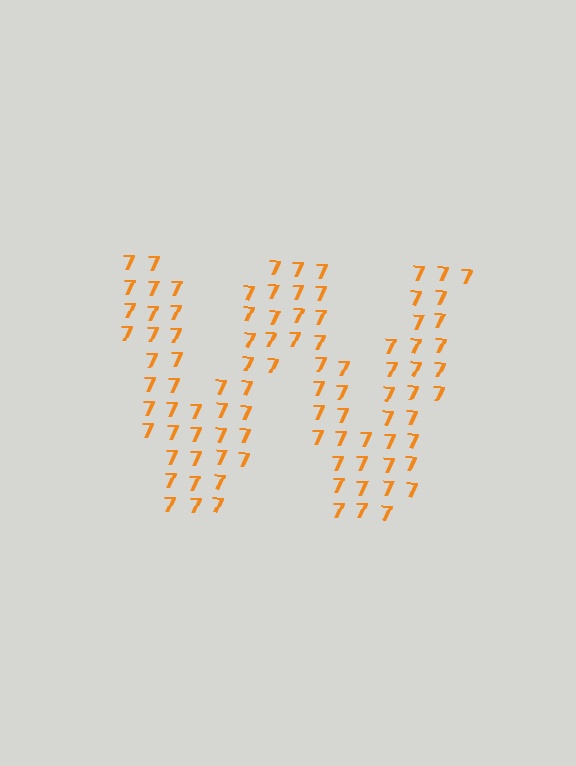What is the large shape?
The large shape is the letter W.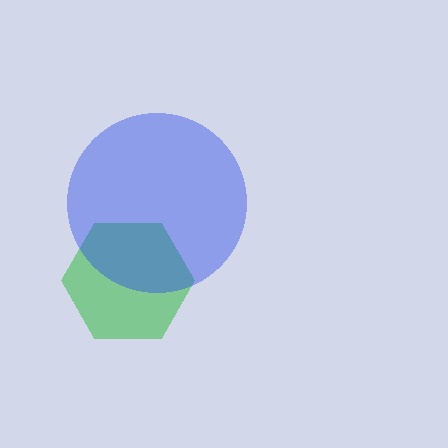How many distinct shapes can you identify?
There are 2 distinct shapes: a green hexagon, a blue circle.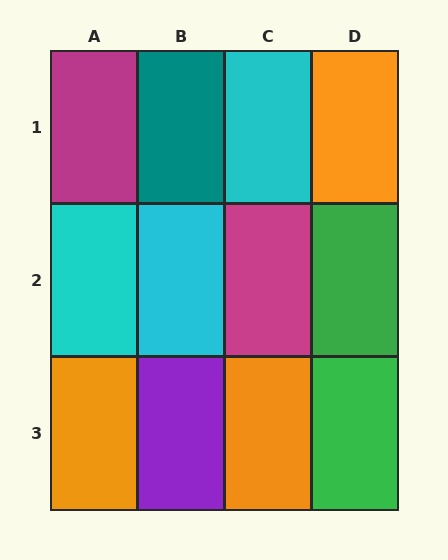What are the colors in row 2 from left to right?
Cyan, cyan, magenta, green.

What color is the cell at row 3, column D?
Green.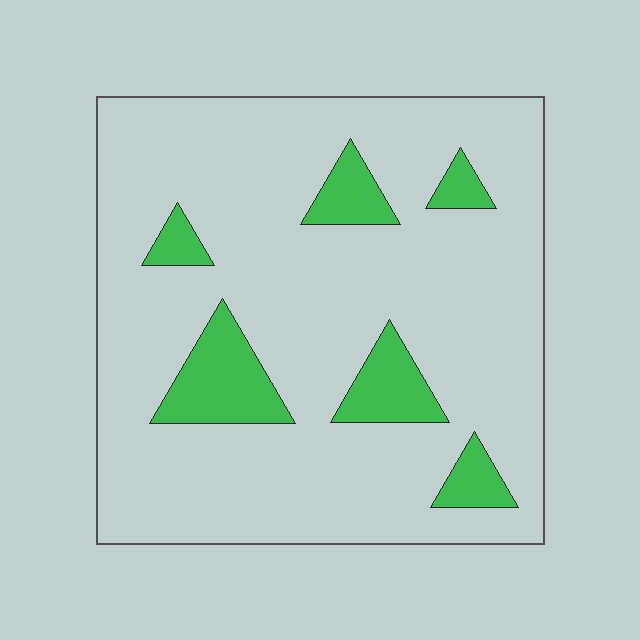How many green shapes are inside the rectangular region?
6.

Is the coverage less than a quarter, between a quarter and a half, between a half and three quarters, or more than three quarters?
Less than a quarter.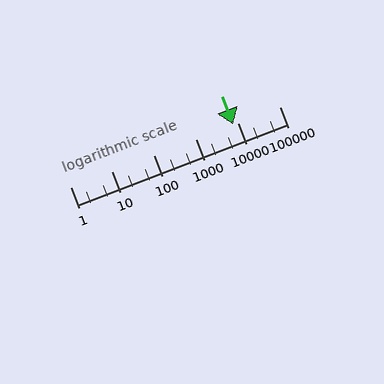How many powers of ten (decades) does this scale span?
The scale spans 5 decades, from 1 to 100000.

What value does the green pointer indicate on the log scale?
The pointer indicates approximately 8000.